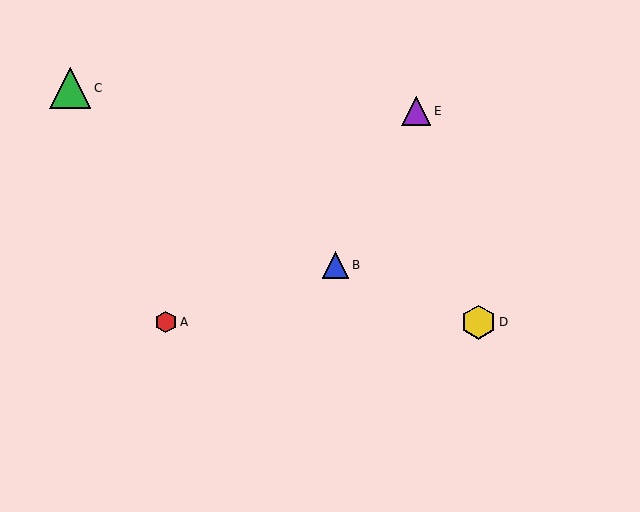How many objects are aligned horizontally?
2 objects (A, D) are aligned horizontally.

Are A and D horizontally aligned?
Yes, both are at y≈322.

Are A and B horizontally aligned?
No, A is at y≈322 and B is at y≈265.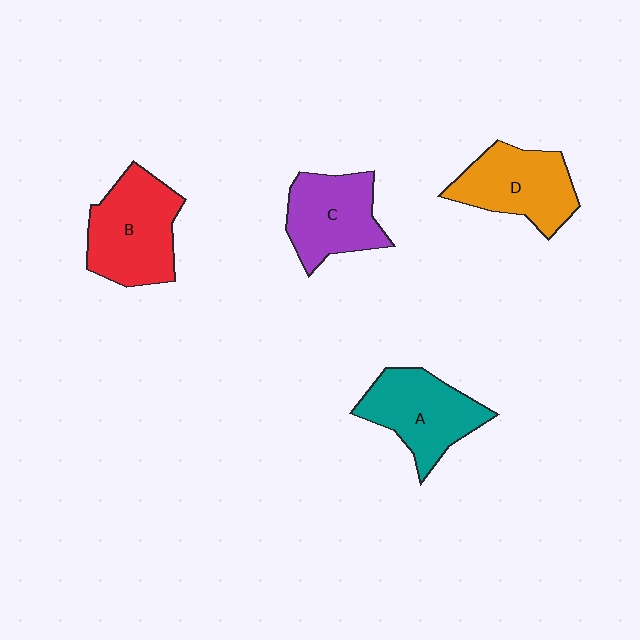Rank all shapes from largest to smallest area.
From largest to smallest: B (red), A (teal), D (orange), C (purple).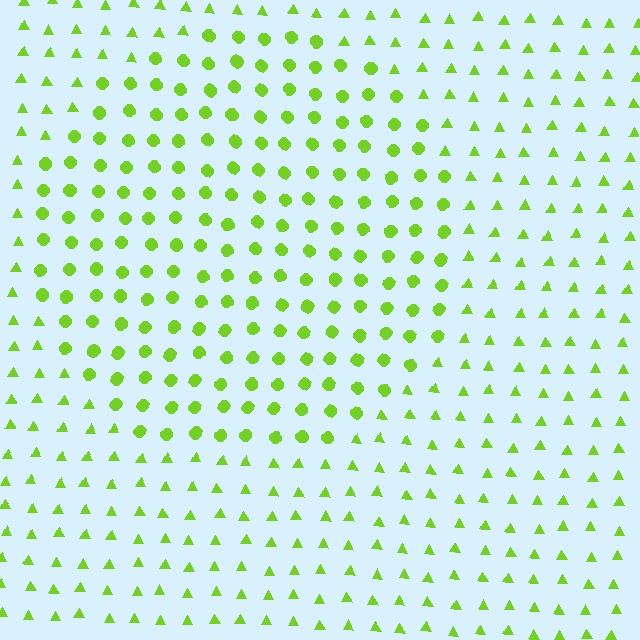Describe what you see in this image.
The image is filled with small lime elements arranged in a uniform grid. A circle-shaped region contains circles, while the surrounding area contains triangles. The boundary is defined purely by the change in element shape.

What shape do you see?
I see a circle.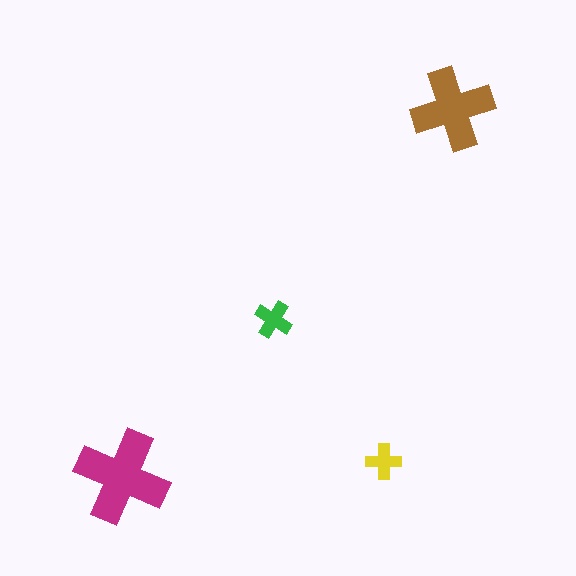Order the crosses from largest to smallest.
the magenta one, the brown one, the green one, the yellow one.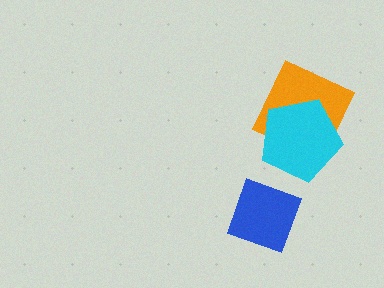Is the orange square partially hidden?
Yes, it is partially covered by another shape.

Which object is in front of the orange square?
The cyan pentagon is in front of the orange square.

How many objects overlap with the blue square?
0 objects overlap with the blue square.